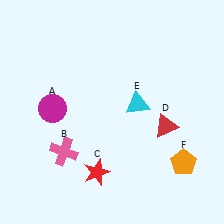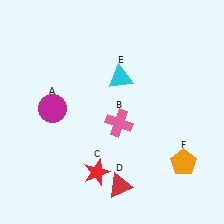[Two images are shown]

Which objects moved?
The objects that moved are: the pink cross (B), the red triangle (D), the cyan triangle (E).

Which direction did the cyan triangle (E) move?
The cyan triangle (E) moved up.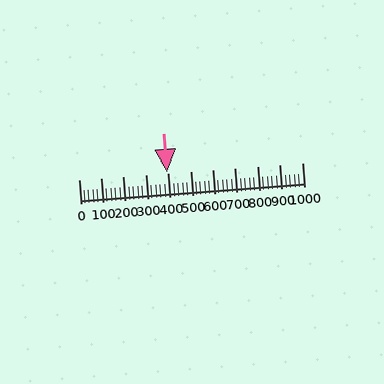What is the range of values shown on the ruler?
The ruler shows values from 0 to 1000.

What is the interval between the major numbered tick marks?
The major tick marks are spaced 100 units apart.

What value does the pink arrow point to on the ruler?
The pink arrow points to approximately 394.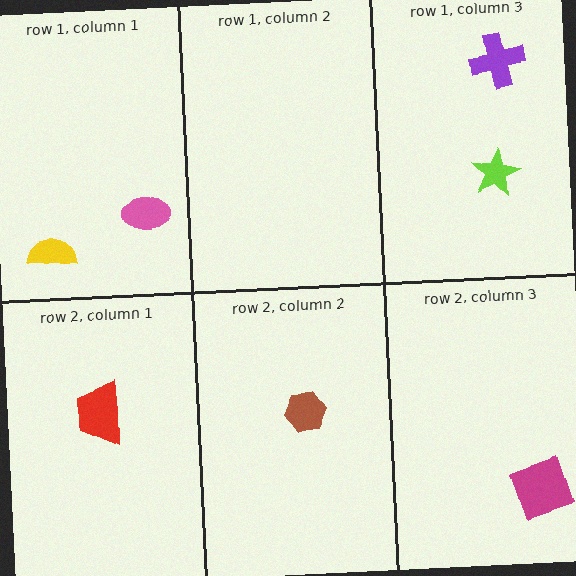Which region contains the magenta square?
The row 2, column 3 region.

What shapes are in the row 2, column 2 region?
The brown hexagon.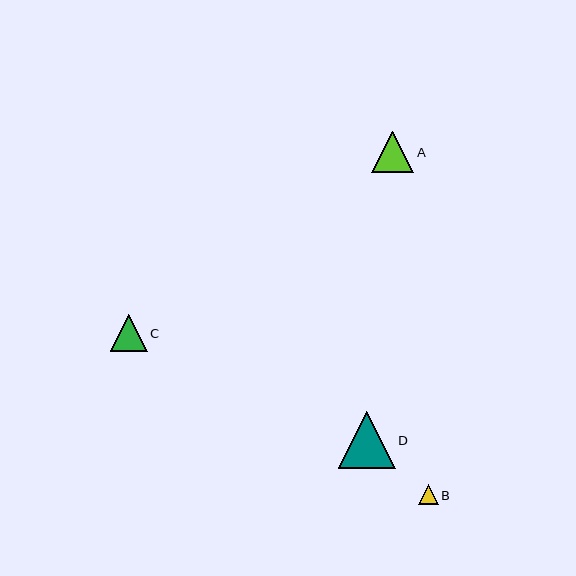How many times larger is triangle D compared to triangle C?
Triangle D is approximately 1.5 times the size of triangle C.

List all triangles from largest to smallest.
From largest to smallest: D, A, C, B.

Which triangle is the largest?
Triangle D is the largest with a size of approximately 57 pixels.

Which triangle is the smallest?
Triangle B is the smallest with a size of approximately 20 pixels.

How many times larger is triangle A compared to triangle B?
Triangle A is approximately 2.1 times the size of triangle B.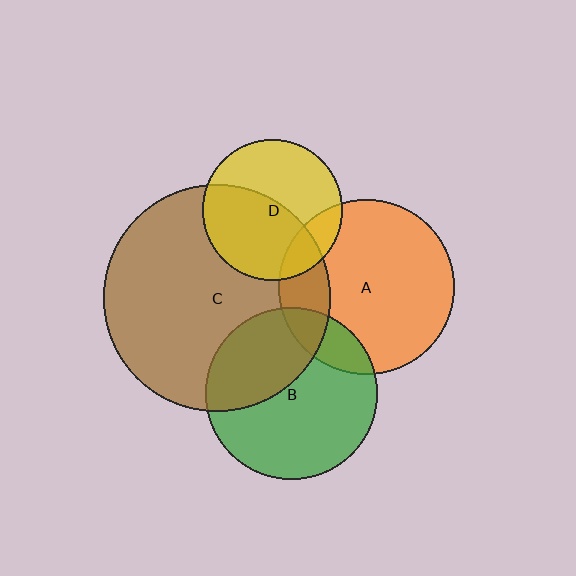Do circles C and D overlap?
Yes.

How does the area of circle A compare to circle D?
Approximately 1.6 times.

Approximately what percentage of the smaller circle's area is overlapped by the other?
Approximately 50%.